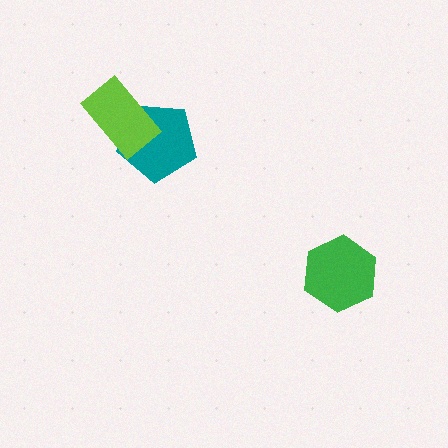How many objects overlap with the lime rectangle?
1 object overlaps with the lime rectangle.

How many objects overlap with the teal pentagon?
1 object overlaps with the teal pentagon.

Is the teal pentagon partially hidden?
Yes, it is partially covered by another shape.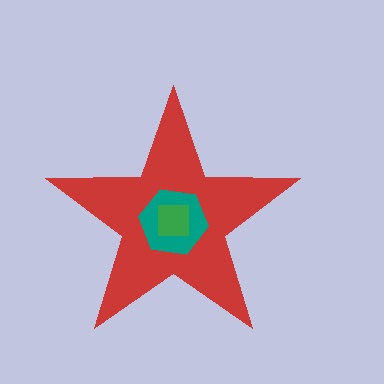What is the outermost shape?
The red star.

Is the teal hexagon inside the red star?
Yes.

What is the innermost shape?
The green square.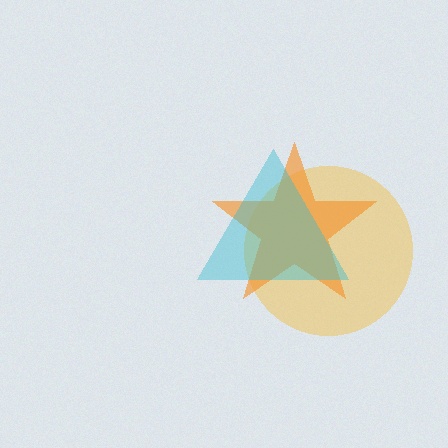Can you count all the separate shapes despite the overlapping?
Yes, there are 3 separate shapes.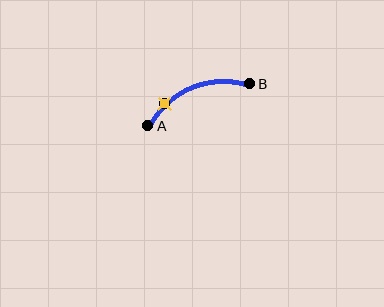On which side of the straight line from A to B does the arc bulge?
The arc bulges above the straight line connecting A and B.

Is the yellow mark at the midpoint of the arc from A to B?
No. The yellow mark lies on the arc but is closer to endpoint A. The arc midpoint would be at the point on the curve equidistant along the arc from both A and B.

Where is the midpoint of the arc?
The arc midpoint is the point on the curve farthest from the straight line joining A and B. It sits above that line.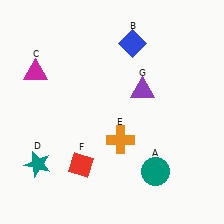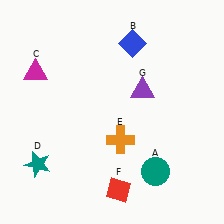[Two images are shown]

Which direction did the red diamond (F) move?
The red diamond (F) moved right.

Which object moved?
The red diamond (F) moved right.